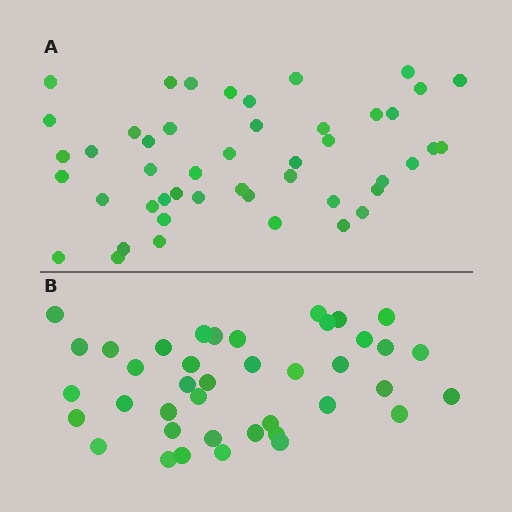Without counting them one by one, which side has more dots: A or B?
Region A (the top region) has more dots.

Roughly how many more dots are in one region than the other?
Region A has roughly 8 or so more dots than region B.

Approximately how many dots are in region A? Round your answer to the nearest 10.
About 50 dots. (The exact count is 47, which rounds to 50.)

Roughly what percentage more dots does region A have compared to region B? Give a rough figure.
About 20% more.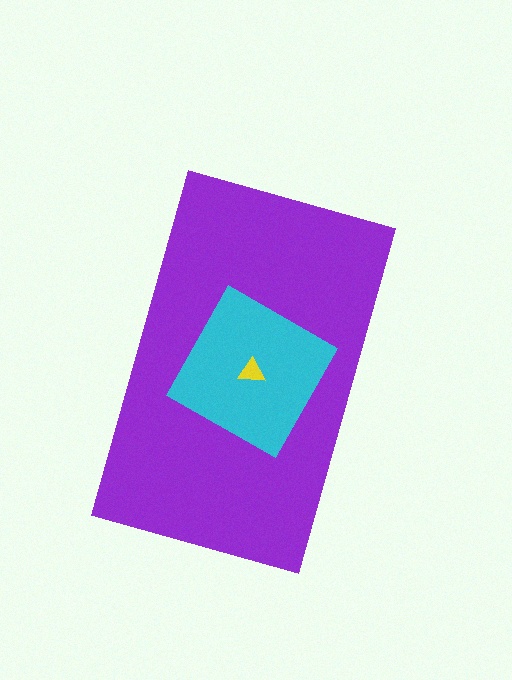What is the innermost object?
The yellow triangle.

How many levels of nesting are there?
3.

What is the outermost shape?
The purple rectangle.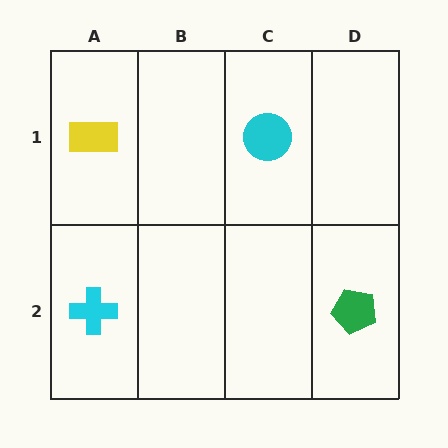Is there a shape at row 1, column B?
No, that cell is empty.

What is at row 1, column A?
A yellow rectangle.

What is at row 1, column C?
A cyan circle.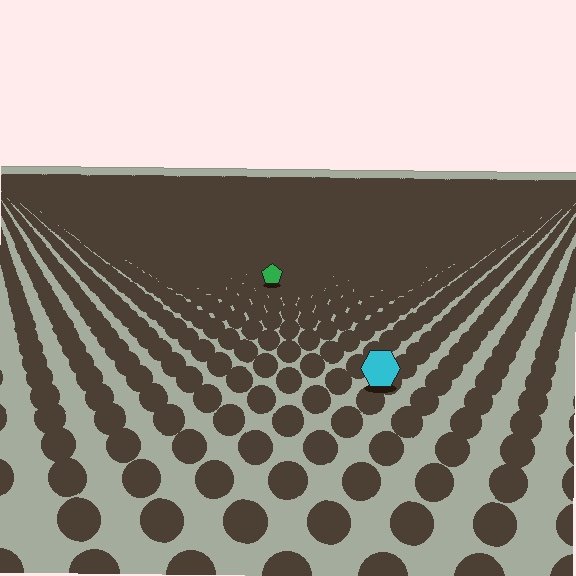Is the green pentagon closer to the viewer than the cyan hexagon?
No. The cyan hexagon is closer — you can tell from the texture gradient: the ground texture is coarser near it.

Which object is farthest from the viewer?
The green pentagon is farthest from the viewer. It appears smaller and the ground texture around it is denser.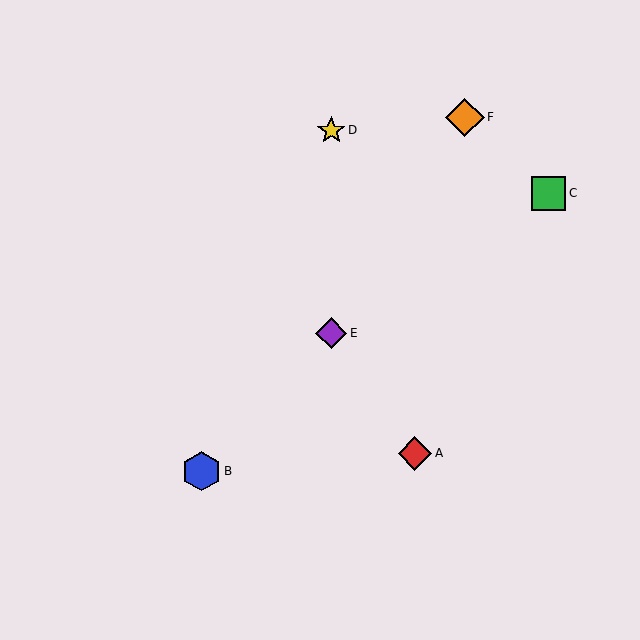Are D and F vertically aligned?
No, D is at x≈331 and F is at x≈465.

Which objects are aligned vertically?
Objects D, E are aligned vertically.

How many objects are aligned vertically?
2 objects (D, E) are aligned vertically.